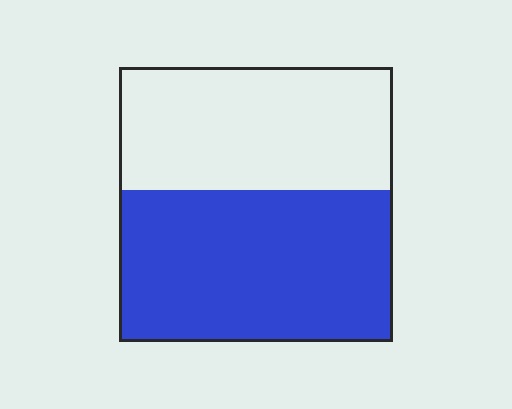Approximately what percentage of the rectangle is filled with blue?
Approximately 55%.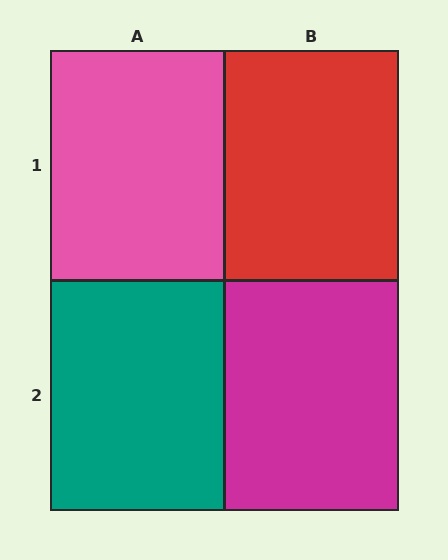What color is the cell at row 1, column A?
Pink.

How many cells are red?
1 cell is red.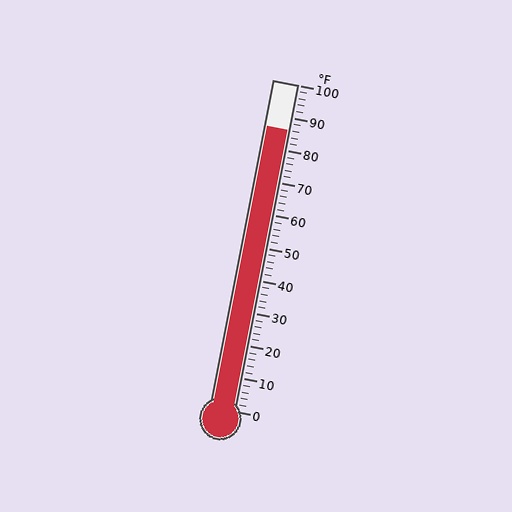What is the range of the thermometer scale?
The thermometer scale ranges from 0°F to 100°F.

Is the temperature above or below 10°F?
The temperature is above 10°F.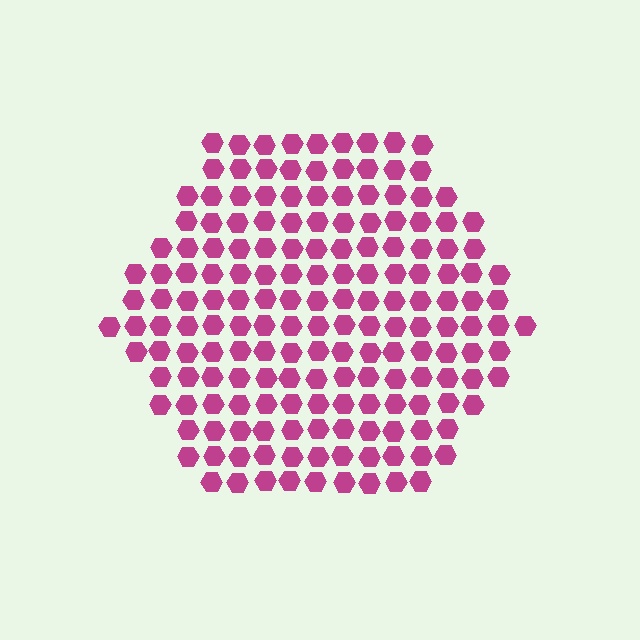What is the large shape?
The large shape is a hexagon.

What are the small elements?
The small elements are hexagons.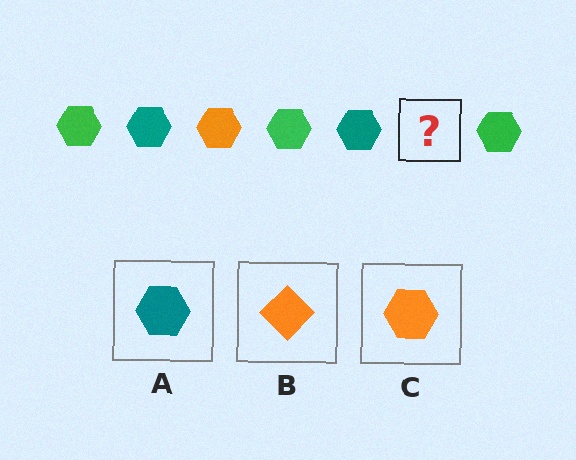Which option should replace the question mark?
Option C.